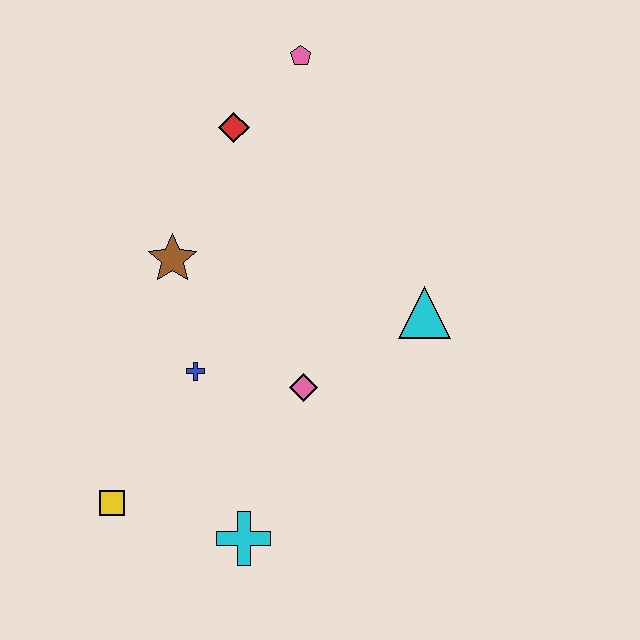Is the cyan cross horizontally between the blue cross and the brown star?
No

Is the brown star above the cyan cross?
Yes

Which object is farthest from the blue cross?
The pink pentagon is farthest from the blue cross.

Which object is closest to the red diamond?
The pink pentagon is closest to the red diamond.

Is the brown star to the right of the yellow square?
Yes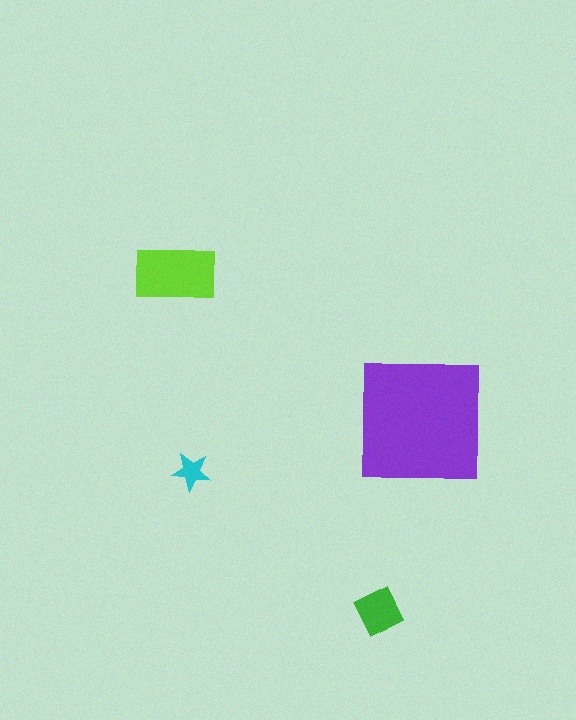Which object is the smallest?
The cyan star.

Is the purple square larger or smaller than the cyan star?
Larger.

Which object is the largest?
The purple square.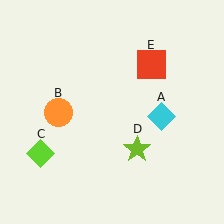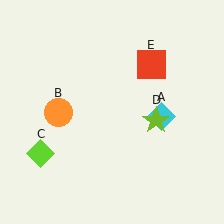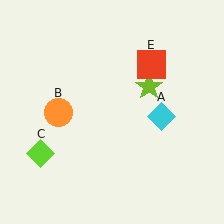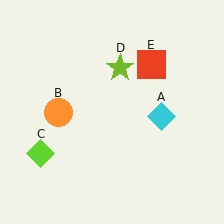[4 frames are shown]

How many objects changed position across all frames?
1 object changed position: lime star (object D).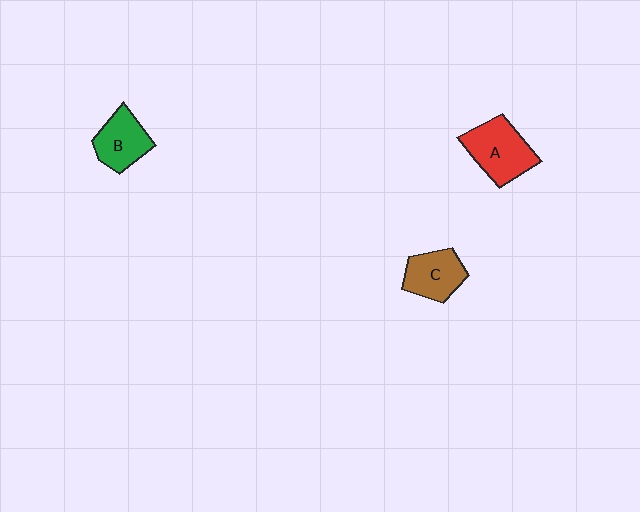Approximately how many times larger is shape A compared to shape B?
Approximately 1.3 times.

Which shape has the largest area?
Shape A (red).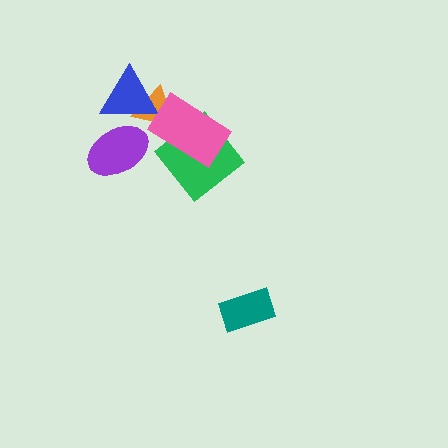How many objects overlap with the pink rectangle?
2 objects overlap with the pink rectangle.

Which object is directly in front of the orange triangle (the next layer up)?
The blue triangle is directly in front of the orange triangle.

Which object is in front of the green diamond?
The pink rectangle is in front of the green diamond.